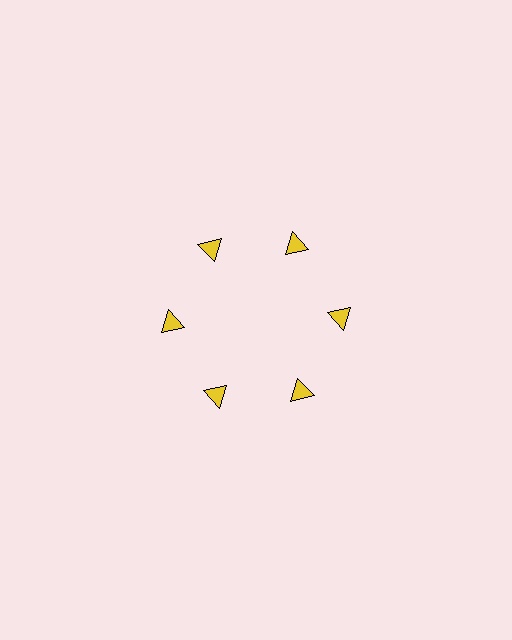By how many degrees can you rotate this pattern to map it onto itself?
The pattern maps onto itself every 60 degrees of rotation.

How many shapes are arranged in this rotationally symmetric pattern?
There are 6 shapes, arranged in 6 groups of 1.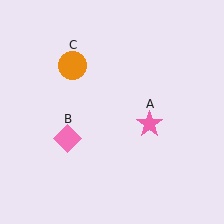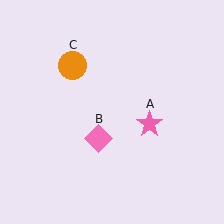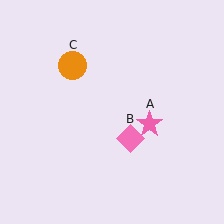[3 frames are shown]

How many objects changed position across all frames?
1 object changed position: pink diamond (object B).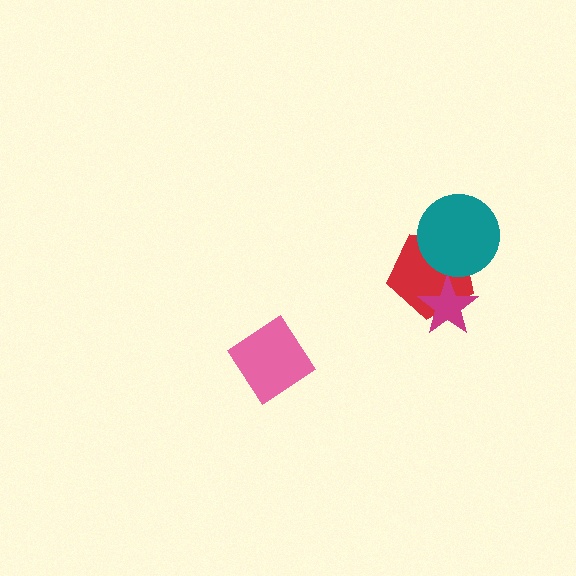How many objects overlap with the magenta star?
1 object overlaps with the magenta star.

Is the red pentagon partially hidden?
Yes, it is partially covered by another shape.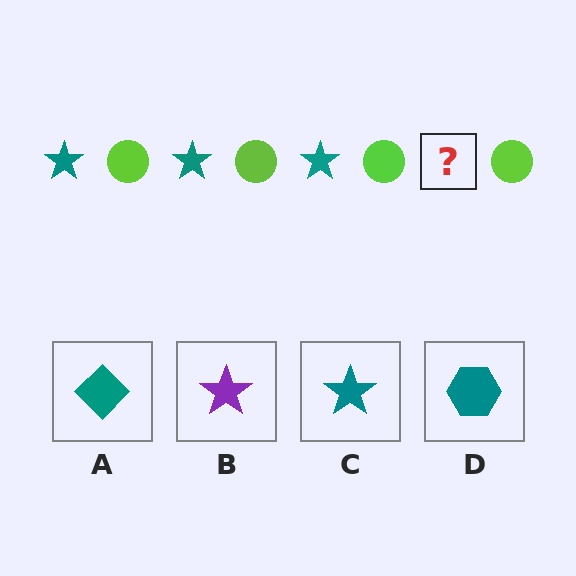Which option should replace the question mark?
Option C.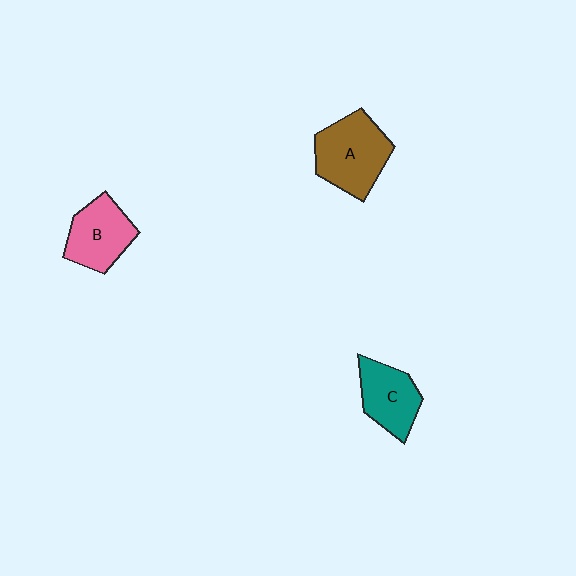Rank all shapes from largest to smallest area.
From largest to smallest: A (brown), B (pink), C (teal).